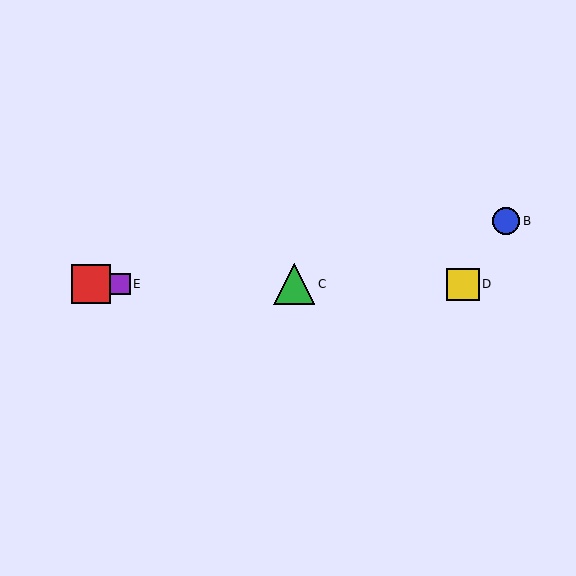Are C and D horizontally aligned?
Yes, both are at y≈284.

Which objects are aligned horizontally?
Objects A, C, D, E are aligned horizontally.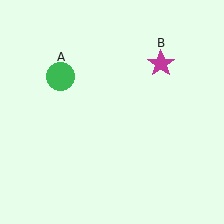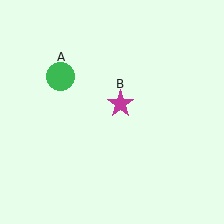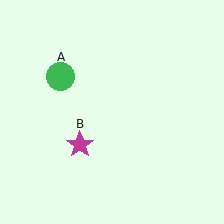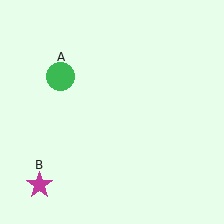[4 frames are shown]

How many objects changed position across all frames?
1 object changed position: magenta star (object B).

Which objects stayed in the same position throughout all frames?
Green circle (object A) remained stationary.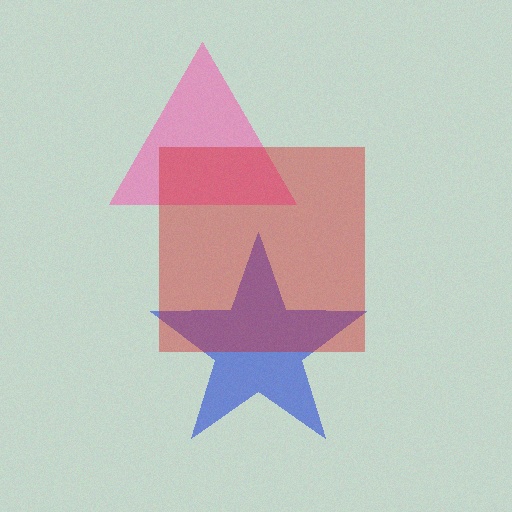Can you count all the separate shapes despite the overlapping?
Yes, there are 3 separate shapes.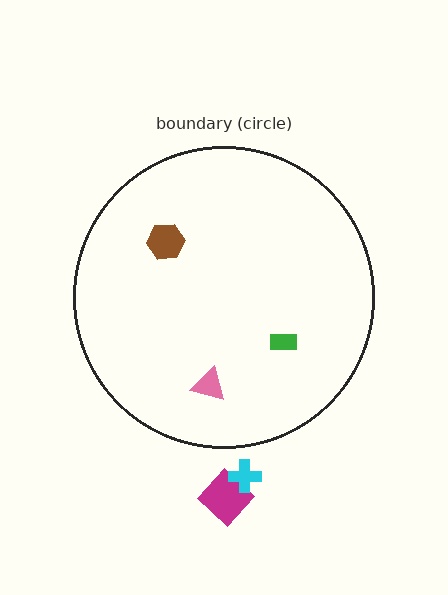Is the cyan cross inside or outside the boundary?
Outside.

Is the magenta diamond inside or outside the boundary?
Outside.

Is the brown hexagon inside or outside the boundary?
Inside.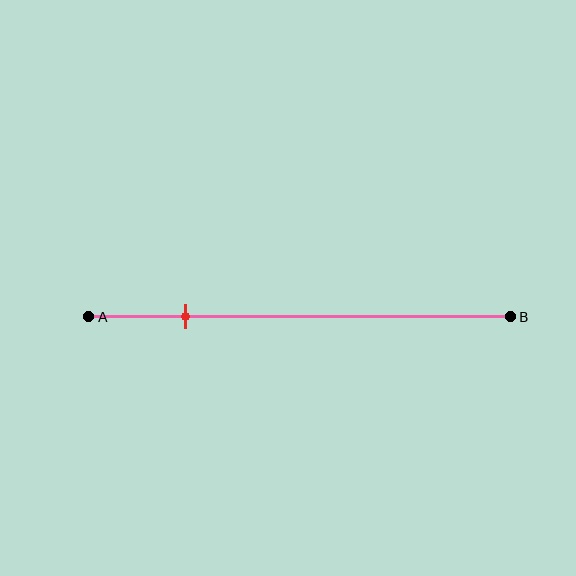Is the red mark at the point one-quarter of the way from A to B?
Yes, the mark is approximately at the one-quarter point.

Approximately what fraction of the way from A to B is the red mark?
The red mark is approximately 25% of the way from A to B.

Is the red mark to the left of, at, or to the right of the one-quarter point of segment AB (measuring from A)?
The red mark is approximately at the one-quarter point of segment AB.